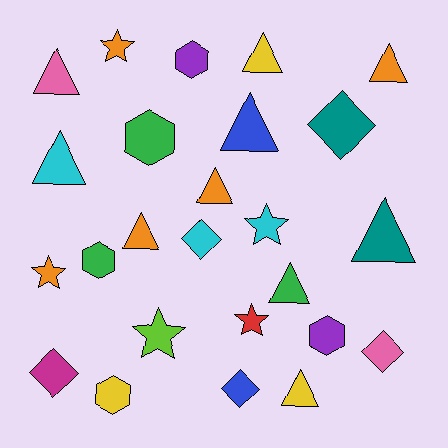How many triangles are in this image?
There are 10 triangles.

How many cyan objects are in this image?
There are 3 cyan objects.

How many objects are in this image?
There are 25 objects.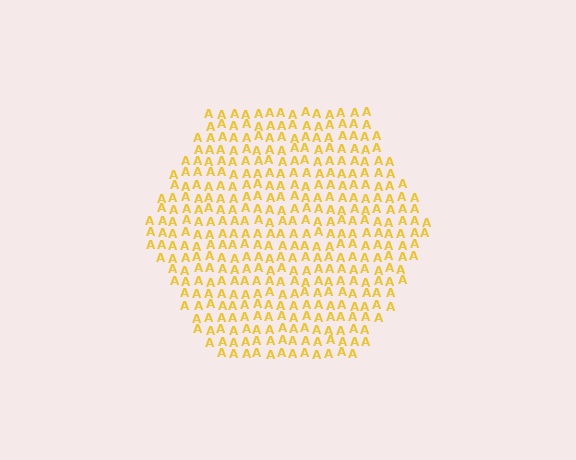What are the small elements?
The small elements are letter A's.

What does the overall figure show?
The overall figure shows a hexagon.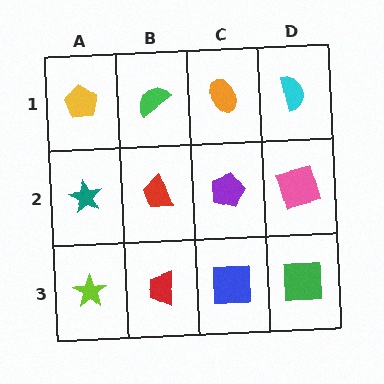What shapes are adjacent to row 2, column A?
A yellow pentagon (row 1, column A), a lime star (row 3, column A), a red trapezoid (row 2, column B).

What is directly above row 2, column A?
A yellow pentagon.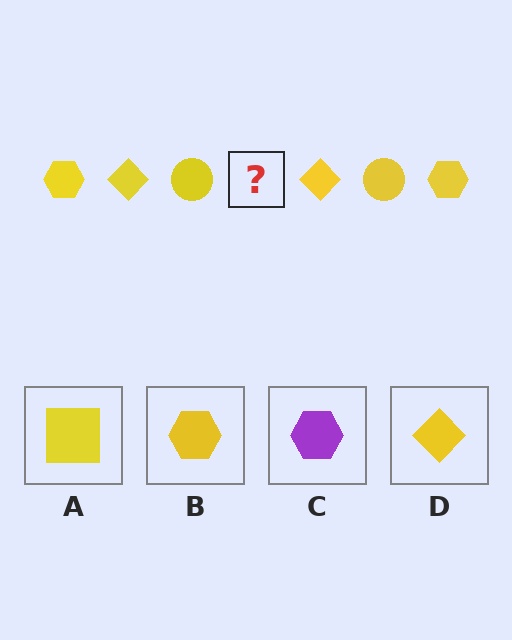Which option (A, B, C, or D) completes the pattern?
B.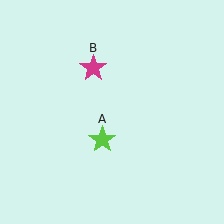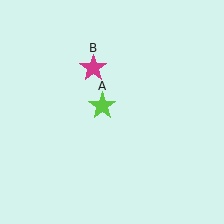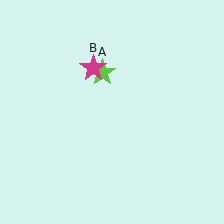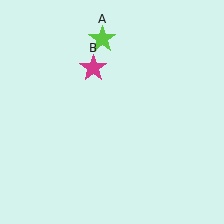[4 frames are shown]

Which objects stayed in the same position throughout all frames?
Magenta star (object B) remained stationary.